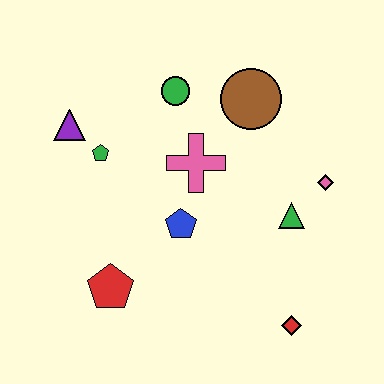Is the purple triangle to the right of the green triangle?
No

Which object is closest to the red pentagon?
The blue pentagon is closest to the red pentagon.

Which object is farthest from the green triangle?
The purple triangle is farthest from the green triangle.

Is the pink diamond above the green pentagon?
No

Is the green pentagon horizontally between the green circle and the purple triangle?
Yes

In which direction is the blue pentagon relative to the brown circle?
The blue pentagon is below the brown circle.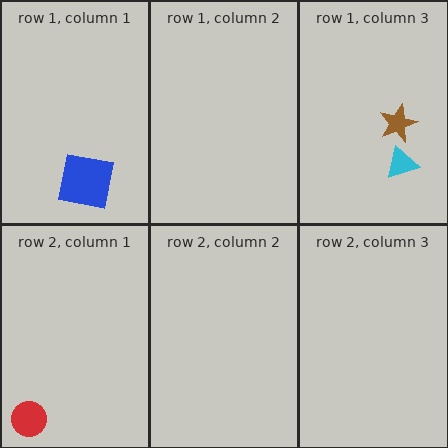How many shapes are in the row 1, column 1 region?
1.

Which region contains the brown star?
The row 1, column 3 region.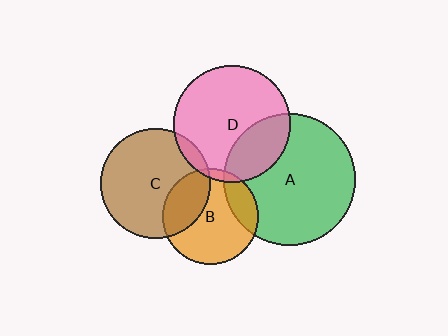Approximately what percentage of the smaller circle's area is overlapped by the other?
Approximately 5%.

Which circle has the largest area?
Circle A (green).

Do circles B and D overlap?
Yes.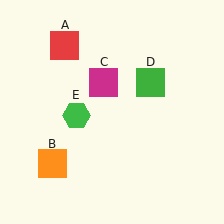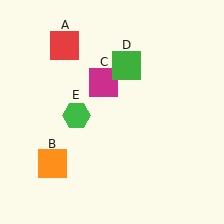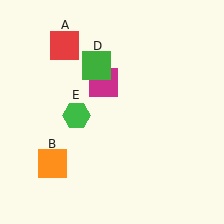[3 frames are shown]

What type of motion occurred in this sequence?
The green square (object D) rotated counterclockwise around the center of the scene.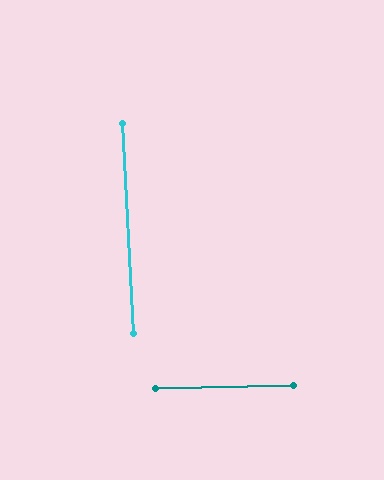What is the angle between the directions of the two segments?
Approximately 89 degrees.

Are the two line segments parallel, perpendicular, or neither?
Perpendicular — they meet at approximately 89°.